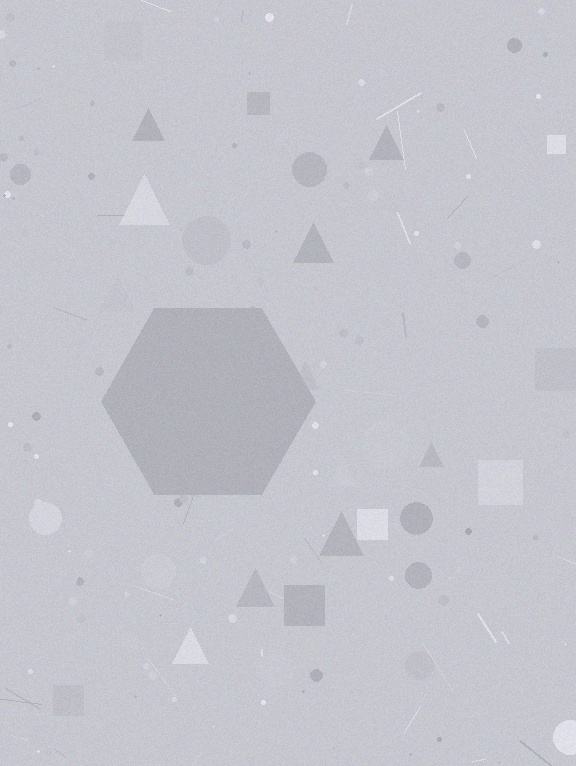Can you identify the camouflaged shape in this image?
The camouflaged shape is a hexagon.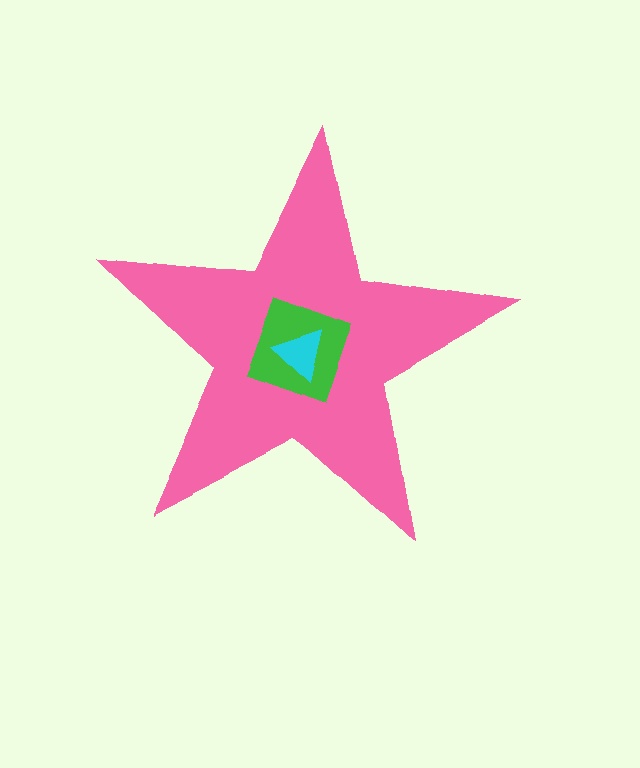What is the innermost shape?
The cyan triangle.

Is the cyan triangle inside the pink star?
Yes.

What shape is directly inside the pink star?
The green square.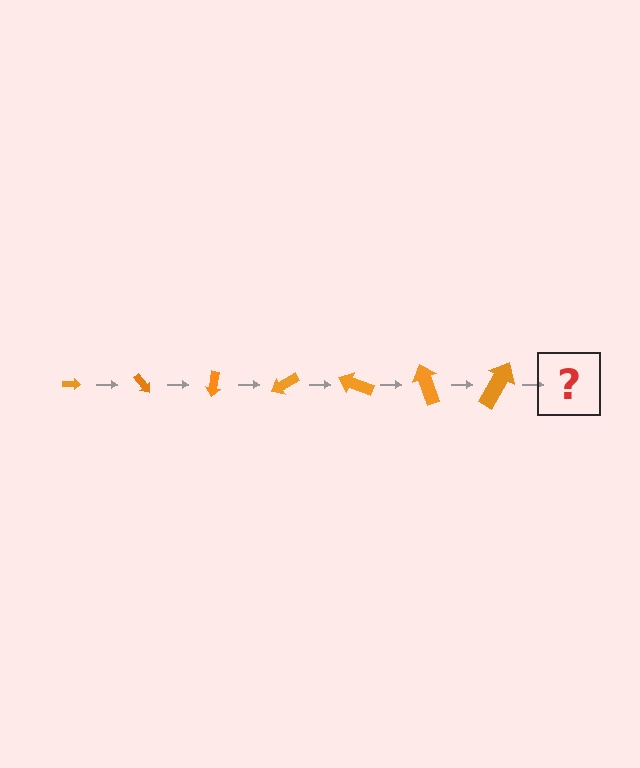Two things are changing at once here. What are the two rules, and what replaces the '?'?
The two rules are that the arrow grows larger each step and it rotates 50 degrees each step. The '?' should be an arrow, larger than the previous one and rotated 350 degrees from the start.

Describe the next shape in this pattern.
It should be an arrow, larger than the previous one and rotated 350 degrees from the start.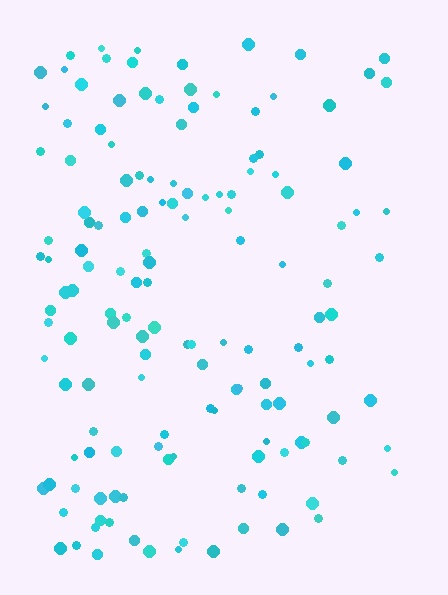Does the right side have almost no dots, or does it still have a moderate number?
Still a moderate number, just noticeably fewer than the left.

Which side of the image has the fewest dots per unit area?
The right.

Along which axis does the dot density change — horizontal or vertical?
Horizontal.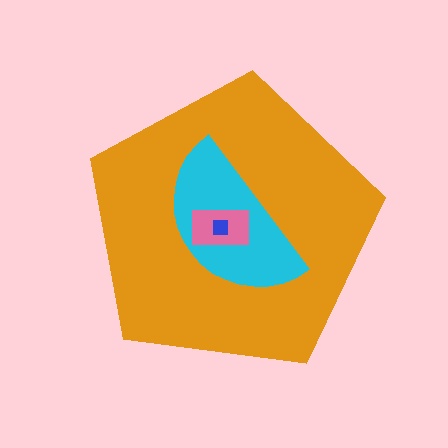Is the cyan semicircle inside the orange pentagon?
Yes.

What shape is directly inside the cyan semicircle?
The pink rectangle.